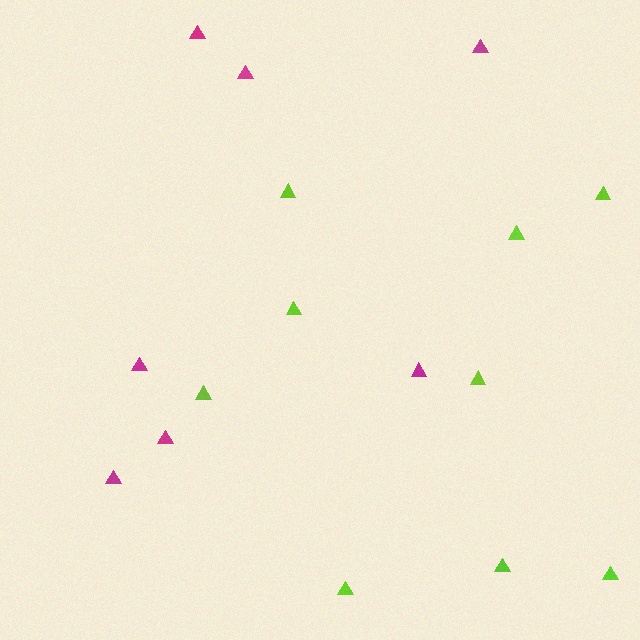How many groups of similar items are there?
There are 2 groups: one group of lime triangles (9) and one group of magenta triangles (7).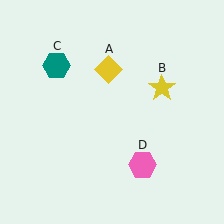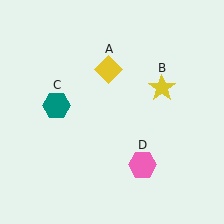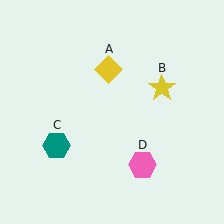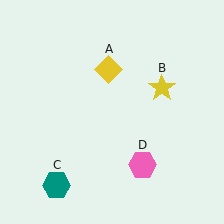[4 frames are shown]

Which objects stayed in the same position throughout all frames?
Yellow diamond (object A) and yellow star (object B) and pink hexagon (object D) remained stationary.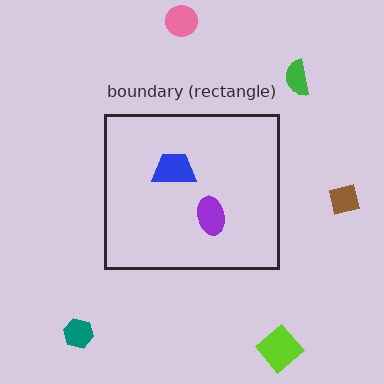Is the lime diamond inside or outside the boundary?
Outside.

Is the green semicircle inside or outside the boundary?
Outside.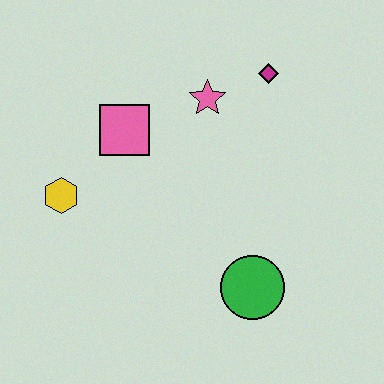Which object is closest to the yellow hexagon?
The pink square is closest to the yellow hexagon.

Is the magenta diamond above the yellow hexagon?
Yes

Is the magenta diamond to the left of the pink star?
No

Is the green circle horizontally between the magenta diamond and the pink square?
Yes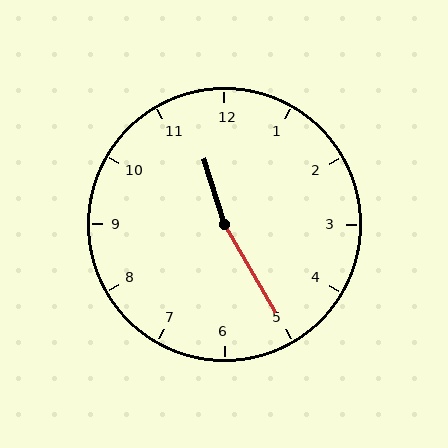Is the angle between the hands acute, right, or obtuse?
It is obtuse.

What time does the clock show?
11:25.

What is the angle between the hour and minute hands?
Approximately 168 degrees.